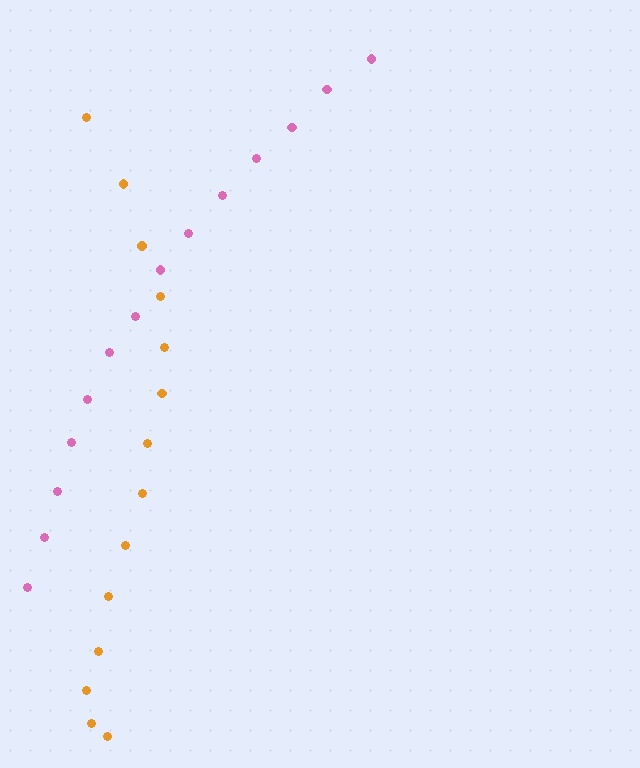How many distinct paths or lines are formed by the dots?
There are 2 distinct paths.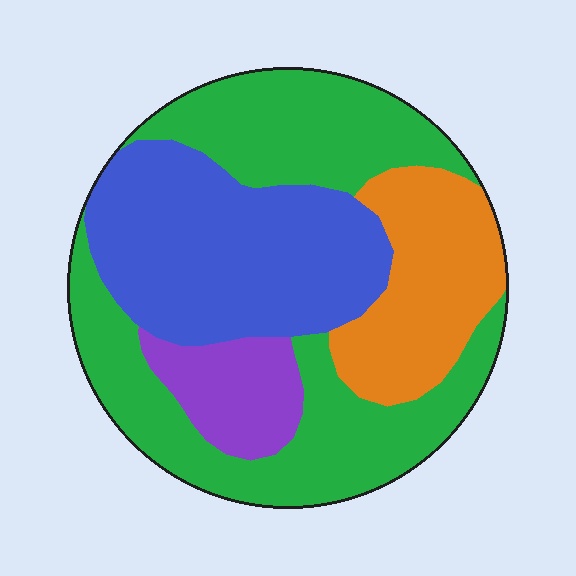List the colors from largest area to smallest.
From largest to smallest: green, blue, orange, purple.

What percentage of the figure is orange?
Orange takes up between a sixth and a third of the figure.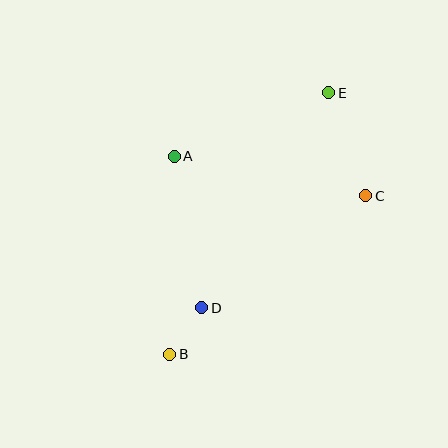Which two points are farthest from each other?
Points B and E are farthest from each other.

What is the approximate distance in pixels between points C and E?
The distance between C and E is approximately 109 pixels.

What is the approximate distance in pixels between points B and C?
The distance between B and C is approximately 252 pixels.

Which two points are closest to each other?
Points B and D are closest to each other.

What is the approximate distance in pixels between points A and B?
The distance between A and B is approximately 198 pixels.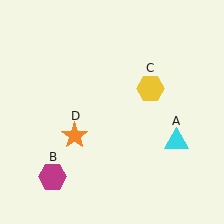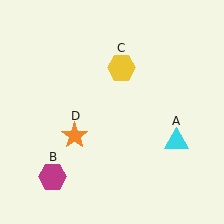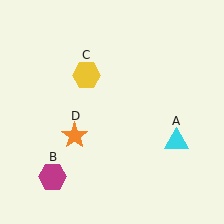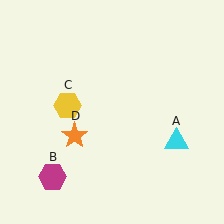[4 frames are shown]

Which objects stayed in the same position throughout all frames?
Cyan triangle (object A) and magenta hexagon (object B) and orange star (object D) remained stationary.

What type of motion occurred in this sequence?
The yellow hexagon (object C) rotated counterclockwise around the center of the scene.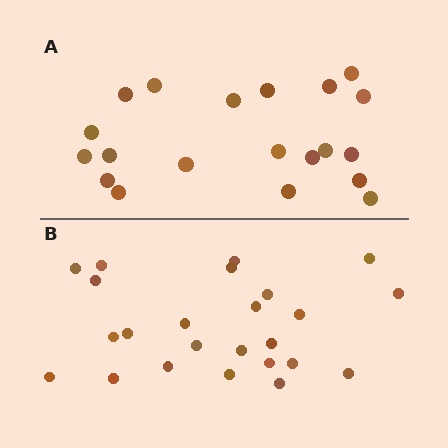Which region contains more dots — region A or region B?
Region B (the bottom region) has more dots.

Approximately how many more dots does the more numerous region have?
Region B has about 4 more dots than region A.